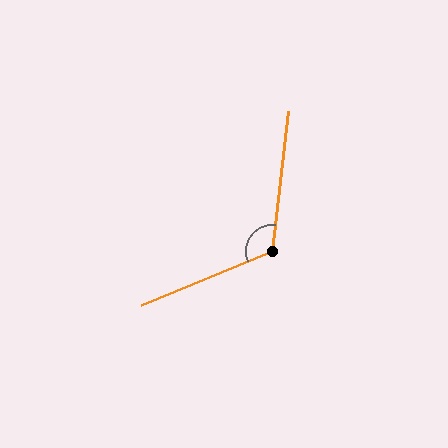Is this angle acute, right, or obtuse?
It is obtuse.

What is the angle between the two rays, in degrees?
Approximately 119 degrees.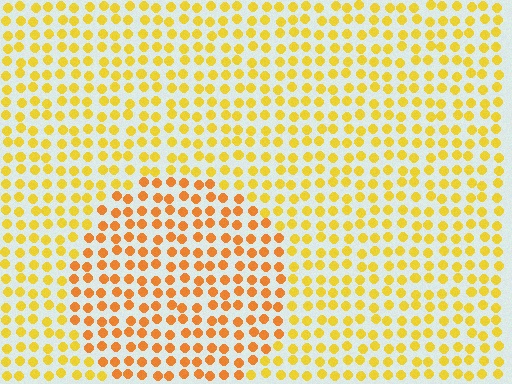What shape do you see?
I see a circle.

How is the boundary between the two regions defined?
The boundary is defined purely by a slight shift in hue (about 25 degrees). Spacing, size, and orientation are identical on both sides.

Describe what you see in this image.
The image is filled with small yellow elements in a uniform arrangement. A circle-shaped region is visible where the elements are tinted to a slightly different hue, forming a subtle color boundary.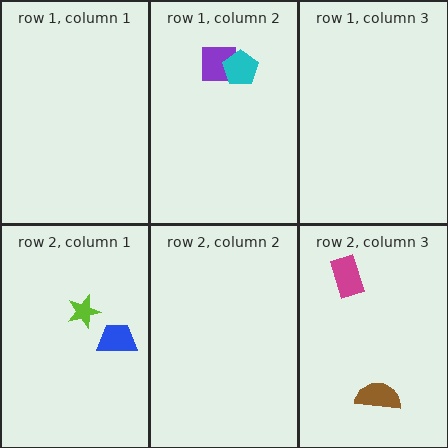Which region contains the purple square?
The row 1, column 2 region.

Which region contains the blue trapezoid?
The row 2, column 1 region.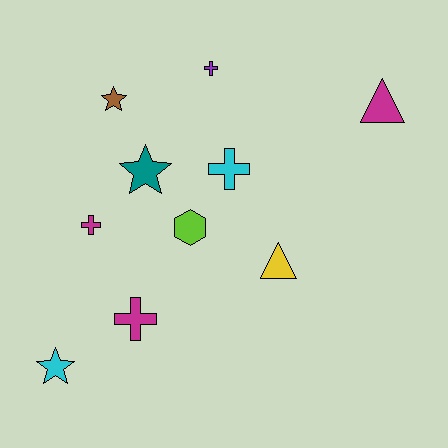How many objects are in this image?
There are 10 objects.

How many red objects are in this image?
There are no red objects.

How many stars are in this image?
There are 3 stars.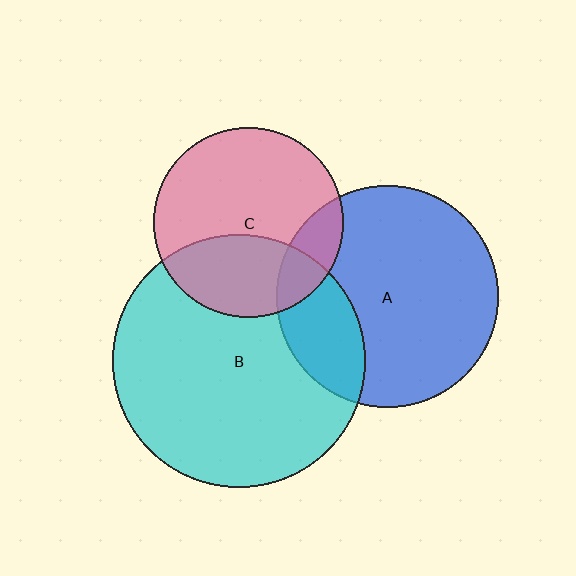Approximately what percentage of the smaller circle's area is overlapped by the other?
Approximately 25%.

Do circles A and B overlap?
Yes.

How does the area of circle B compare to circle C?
Approximately 1.8 times.